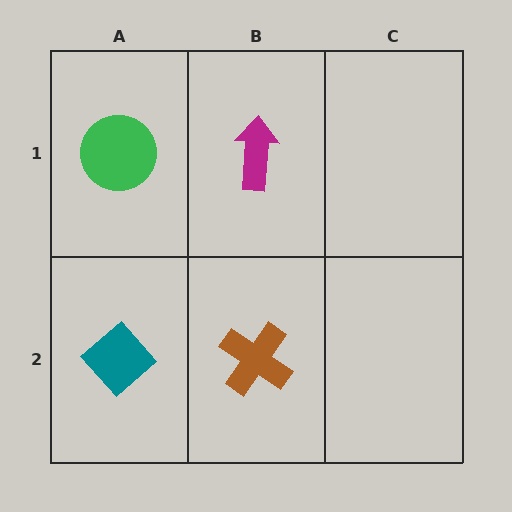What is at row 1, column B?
A magenta arrow.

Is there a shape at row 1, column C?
No, that cell is empty.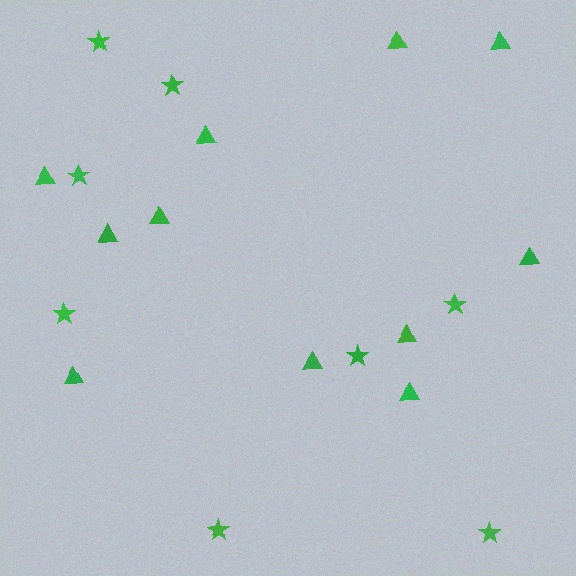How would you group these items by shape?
There are 2 groups: one group of triangles (11) and one group of stars (8).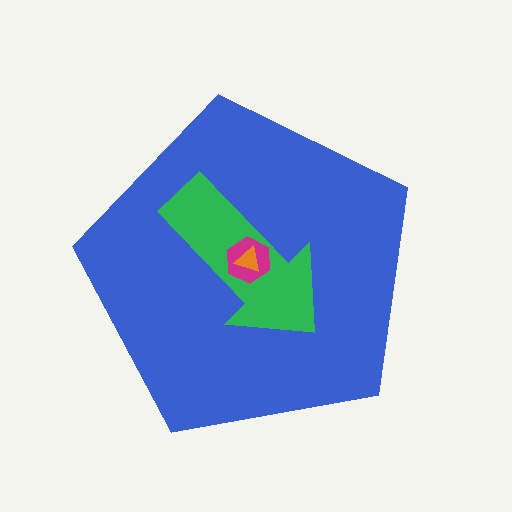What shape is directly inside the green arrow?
The magenta hexagon.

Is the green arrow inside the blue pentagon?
Yes.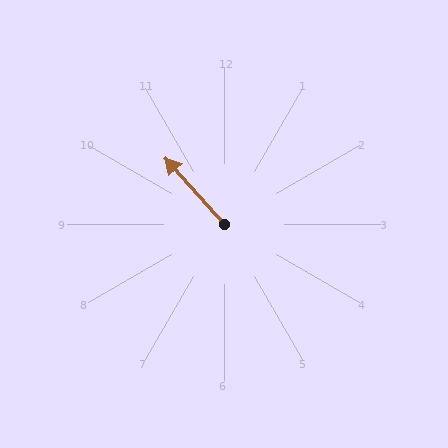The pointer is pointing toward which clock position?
Roughly 11 o'clock.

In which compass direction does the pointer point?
Northwest.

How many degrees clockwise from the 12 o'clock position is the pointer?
Approximately 318 degrees.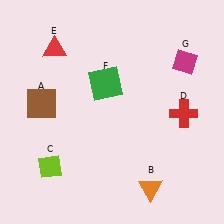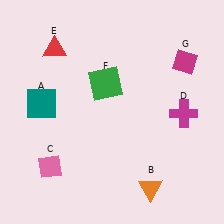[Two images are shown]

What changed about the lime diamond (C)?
In Image 1, C is lime. In Image 2, it changed to pink.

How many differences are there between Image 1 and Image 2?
There are 3 differences between the two images.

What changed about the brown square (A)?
In Image 1, A is brown. In Image 2, it changed to teal.